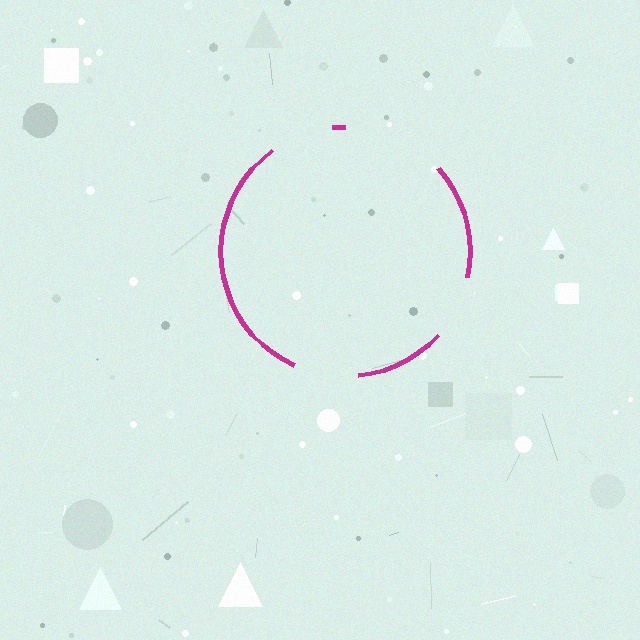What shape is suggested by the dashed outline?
The dashed outline suggests a circle.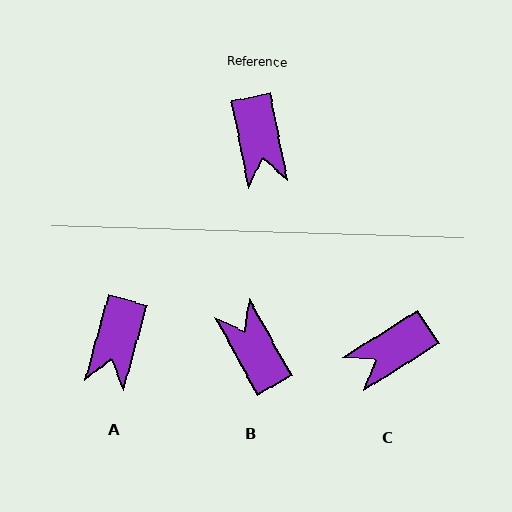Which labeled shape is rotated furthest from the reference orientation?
B, about 162 degrees away.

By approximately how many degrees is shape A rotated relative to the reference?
Approximately 26 degrees clockwise.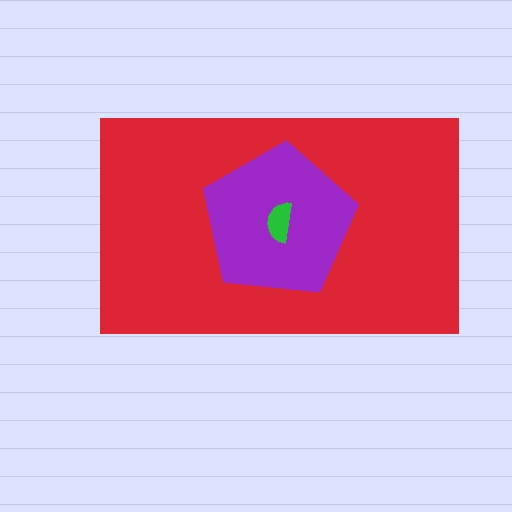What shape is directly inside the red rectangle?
The purple pentagon.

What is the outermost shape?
The red rectangle.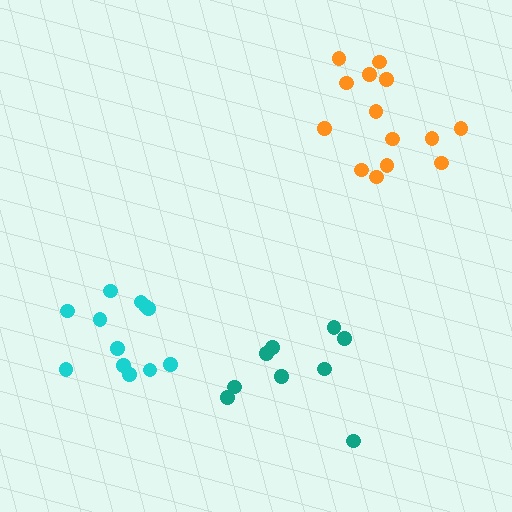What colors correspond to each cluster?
The clusters are colored: teal, cyan, orange.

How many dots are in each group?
Group 1: 9 dots, Group 2: 13 dots, Group 3: 14 dots (36 total).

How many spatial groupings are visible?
There are 3 spatial groupings.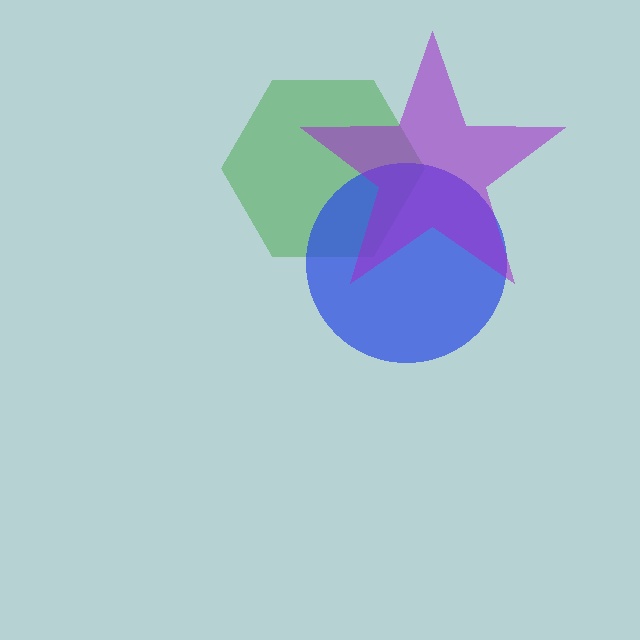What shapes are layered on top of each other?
The layered shapes are: a green hexagon, a blue circle, a purple star.